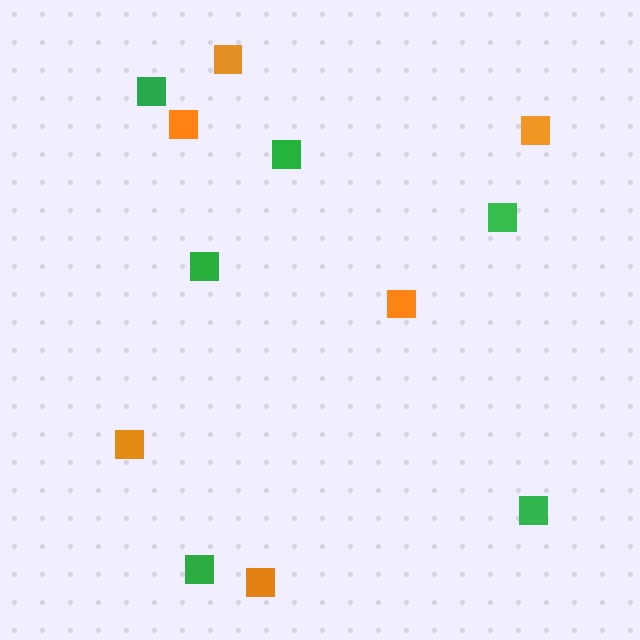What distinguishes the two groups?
There are 2 groups: one group of green squares (6) and one group of orange squares (6).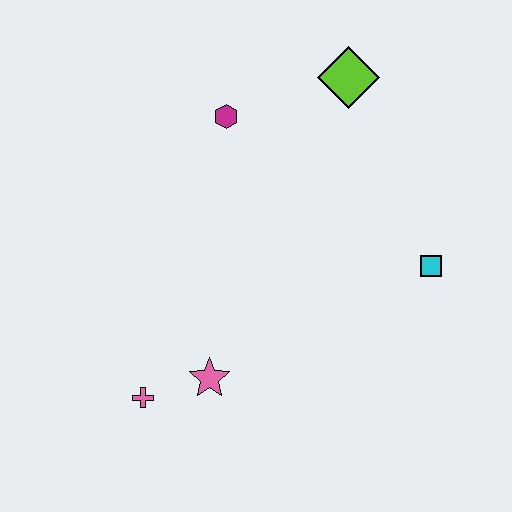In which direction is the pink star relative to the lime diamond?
The pink star is below the lime diamond.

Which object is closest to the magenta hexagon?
The lime diamond is closest to the magenta hexagon.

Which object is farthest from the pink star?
The lime diamond is farthest from the pink star.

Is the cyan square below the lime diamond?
Yes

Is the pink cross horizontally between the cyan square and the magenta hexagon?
No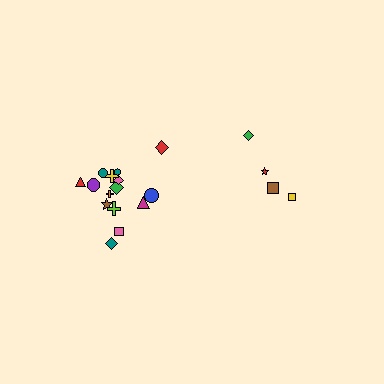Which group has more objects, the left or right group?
The left group.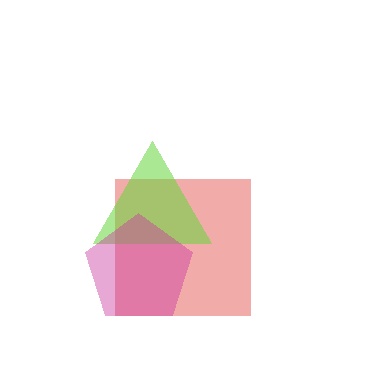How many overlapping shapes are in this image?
There are 3 overlapping shapes in the image.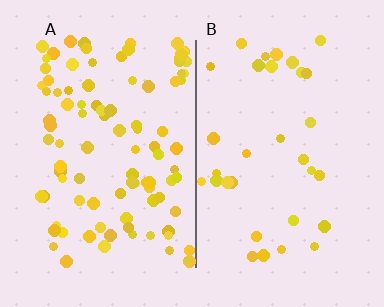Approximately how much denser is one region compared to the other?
Approximately 3.0× — region A over region B.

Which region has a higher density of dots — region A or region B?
A (the left).